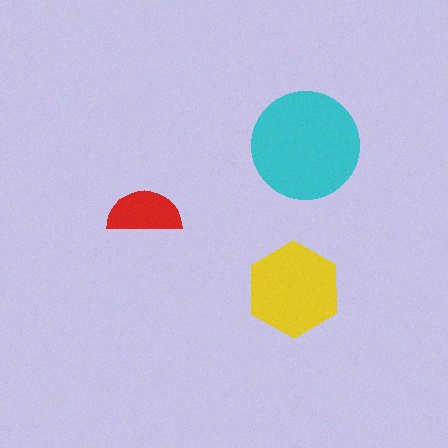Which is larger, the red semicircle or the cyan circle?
The cyan circle.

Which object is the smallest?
The red semicircle.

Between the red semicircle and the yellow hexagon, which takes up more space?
The yellow hexagon.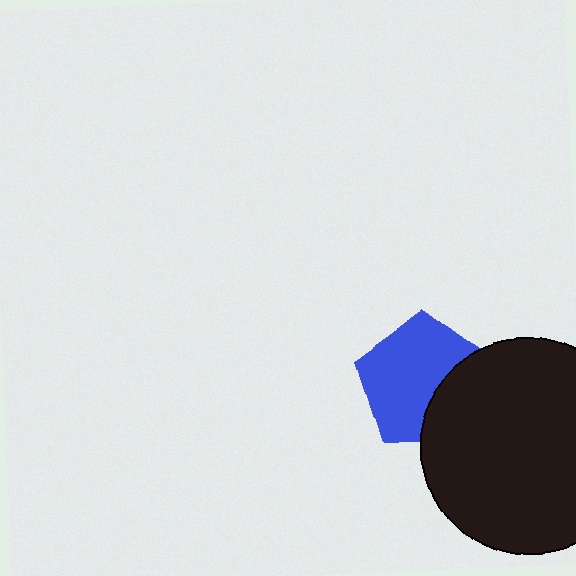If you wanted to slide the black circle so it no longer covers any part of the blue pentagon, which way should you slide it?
Slide it right — that is the most direct way to separate the two shapes.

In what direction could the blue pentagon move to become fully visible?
The blue pentagon could move left. That would shift it out from behind the black circle entirely.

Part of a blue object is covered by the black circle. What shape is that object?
It is a pentagon.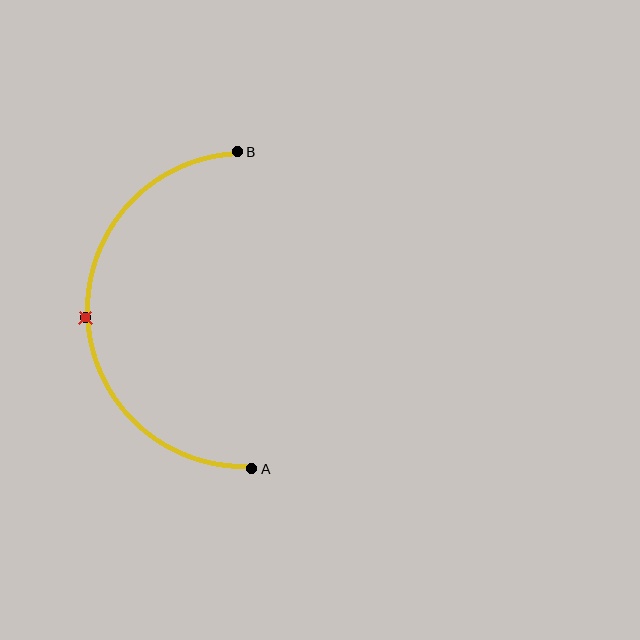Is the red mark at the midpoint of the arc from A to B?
Yes. The red mark lies on the arc at equal arc-length from both A and B — it is the arc midpoint.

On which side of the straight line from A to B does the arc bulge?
The arc bulges to the left of the straight line connecting A and B.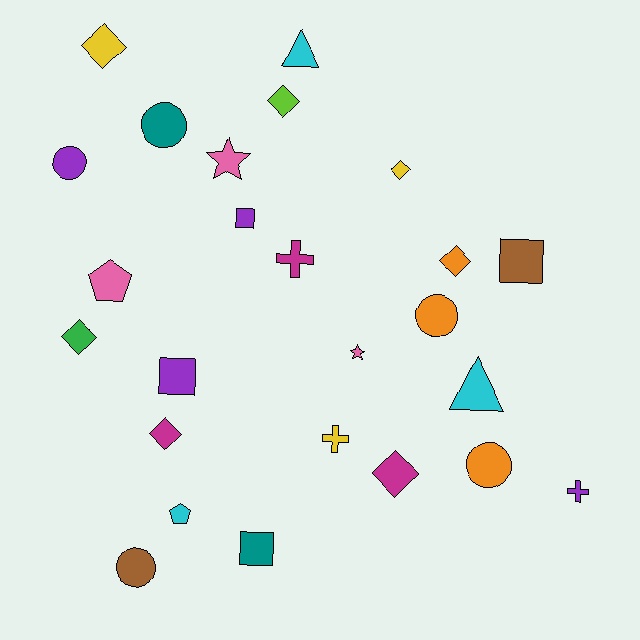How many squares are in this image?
There are 4 squares.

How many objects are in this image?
There are 25 objects.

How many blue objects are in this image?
There are no blue objects.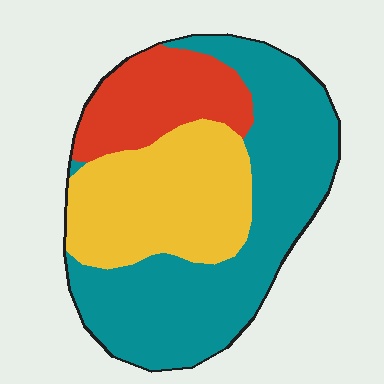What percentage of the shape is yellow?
Yellow covers around 30% of the shape.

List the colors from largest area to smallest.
From largest to smallest: teal, yellow, red.